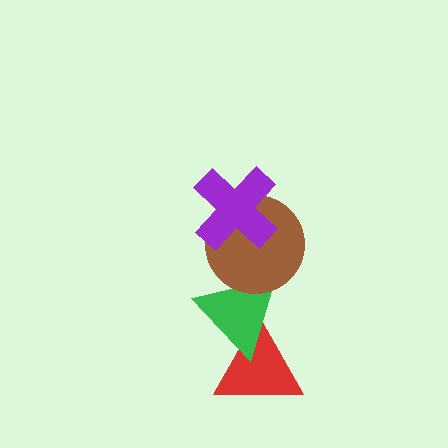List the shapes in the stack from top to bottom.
From top to bottom: the purple cross, the brown circle, the green triangle, the red triangle.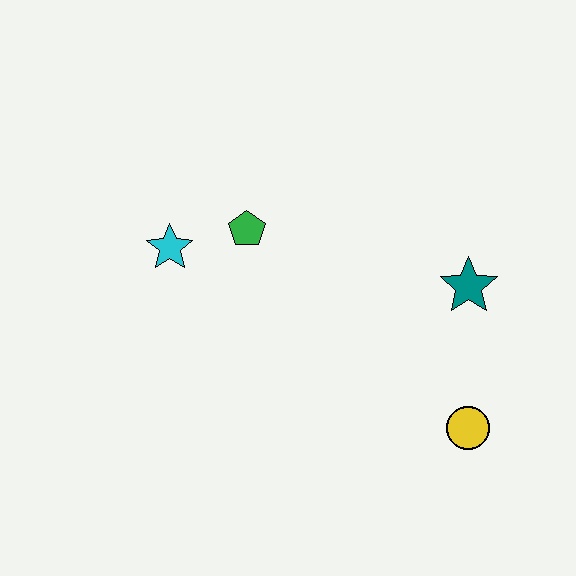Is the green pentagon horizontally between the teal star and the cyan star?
Yes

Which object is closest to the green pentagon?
The cyan star is closest to the green pentagon.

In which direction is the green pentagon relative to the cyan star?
The green pentagon is to the right of the cyan star.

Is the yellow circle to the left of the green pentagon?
No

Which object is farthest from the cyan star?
The yellow circle is farthest from the cyan star.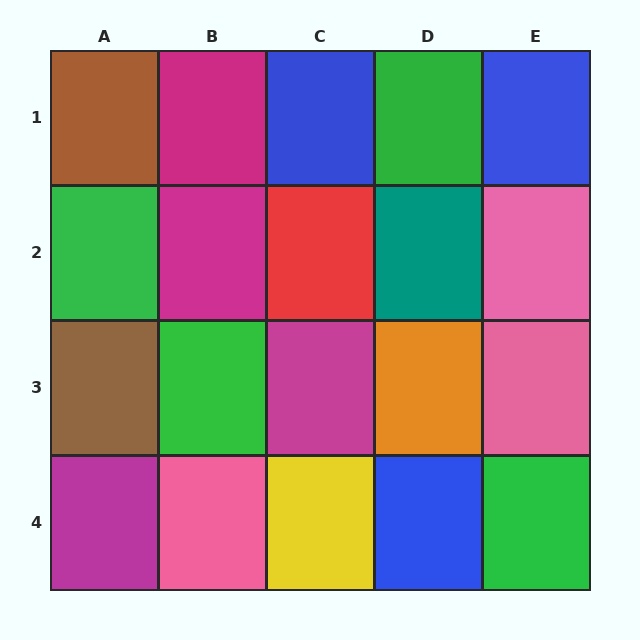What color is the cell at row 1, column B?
Magenta.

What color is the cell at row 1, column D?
Green.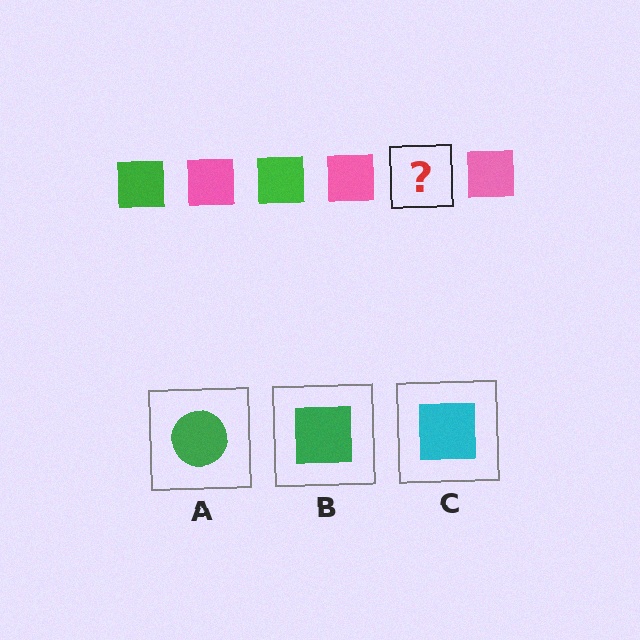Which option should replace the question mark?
Option B.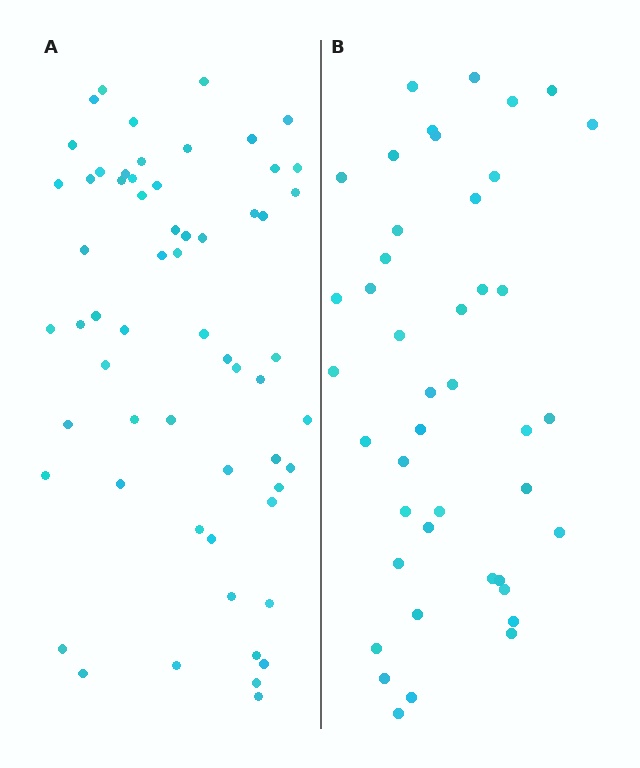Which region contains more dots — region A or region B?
Region A (the left region) has more dots.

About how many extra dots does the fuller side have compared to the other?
Region A has approximately 15 more dots than region B.